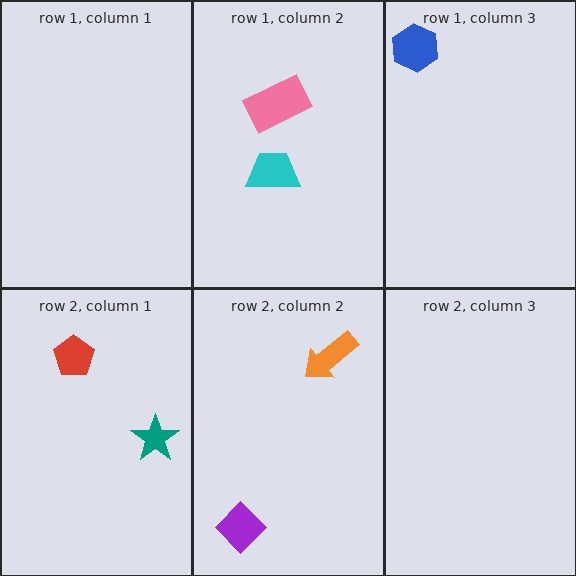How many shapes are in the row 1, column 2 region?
2.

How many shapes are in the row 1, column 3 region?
1.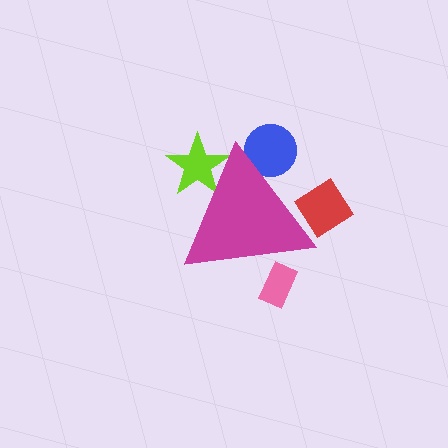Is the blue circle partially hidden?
Yes, the blue circle is partially hidden behind the magenta triangle.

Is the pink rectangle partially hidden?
Yes, the pink rectangle is partially hidden behind the magenta triangle.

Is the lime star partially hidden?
Yes, the lime star is partially hidden behind the magenta triangle.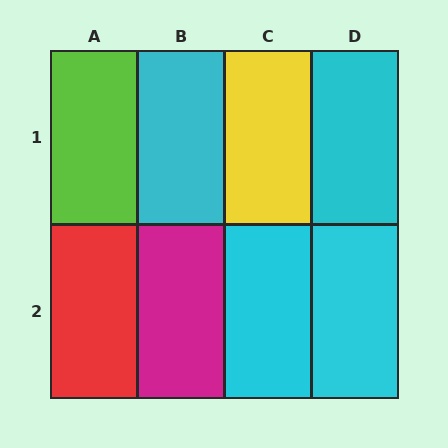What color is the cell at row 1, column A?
Lime.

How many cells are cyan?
4 cells are cyan.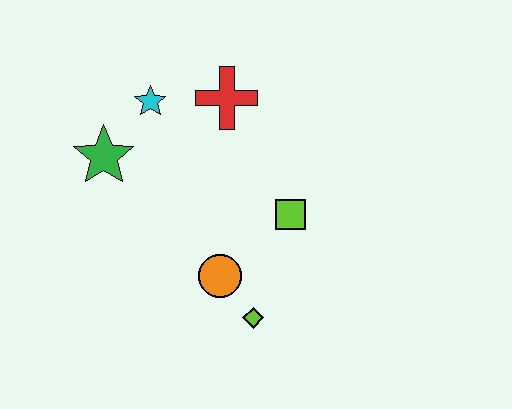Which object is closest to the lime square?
The orange circle is closest to the lime square.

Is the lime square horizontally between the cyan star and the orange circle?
No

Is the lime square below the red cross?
Yes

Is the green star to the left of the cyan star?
Yes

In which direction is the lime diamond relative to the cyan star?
The lime diamond is below the cyan star.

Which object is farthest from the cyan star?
The lime diamond is farthest from the cyan star.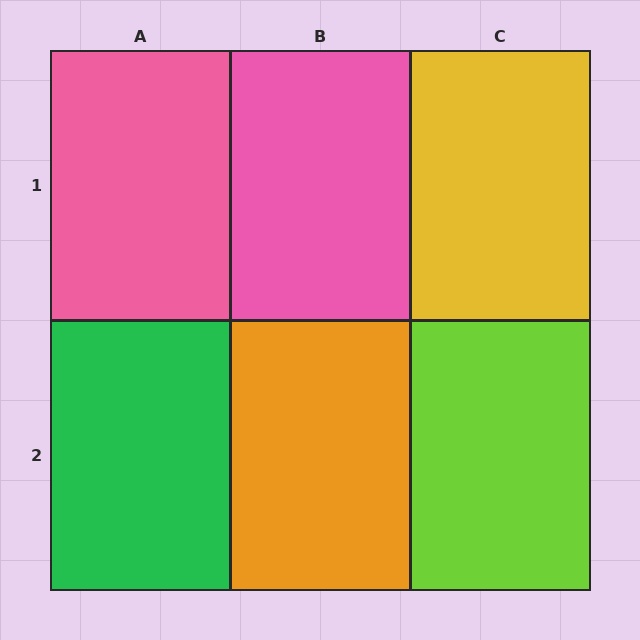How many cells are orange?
1 cell is orange.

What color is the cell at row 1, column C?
Yellow.